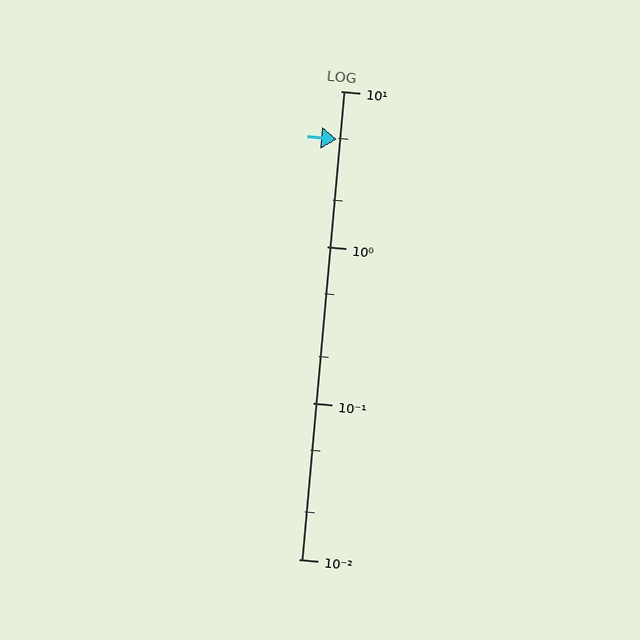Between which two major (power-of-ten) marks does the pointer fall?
The pointer is between 1 and 10.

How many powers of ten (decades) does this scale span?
The scale spans 3 decades, from 0.01 to 10.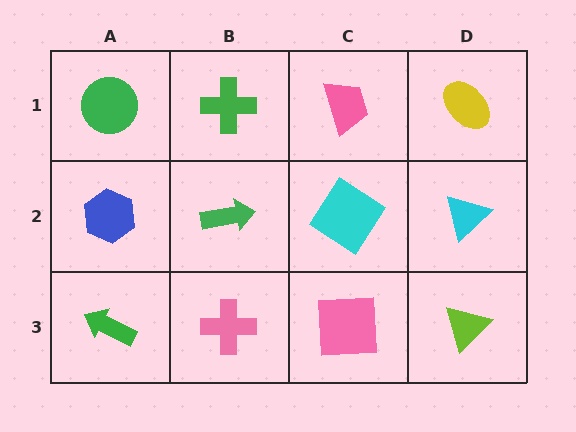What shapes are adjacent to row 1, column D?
A cyan triangle (row 2, column D), a pink trapezoid (row 1, column C).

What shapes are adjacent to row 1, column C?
A cyan diamond (row 2, column C), a green cross (row 1, column B), a yellow ellipse (row 1, column D).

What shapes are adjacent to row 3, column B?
A green arrow (row 2, column B), a green arrow (row 3, column A), a pink square (row 3, column C).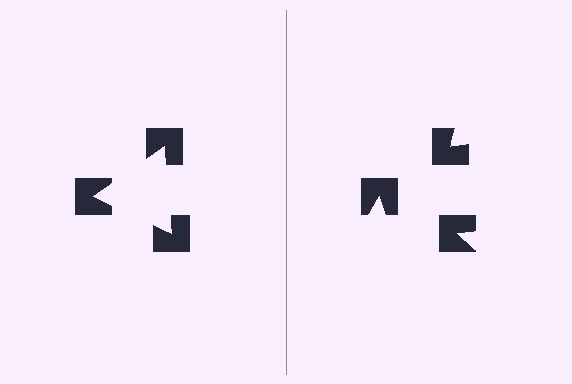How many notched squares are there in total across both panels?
6 — 3 on each side.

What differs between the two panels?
The notched squares are positioned identically on both sides; only the wedge orientations differ. On the left they align to a triangle; on the right they are misaligned.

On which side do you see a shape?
An illusory triangle appears on the left side. On the right side the wedge cuts are rotated, so no coherent shape forms.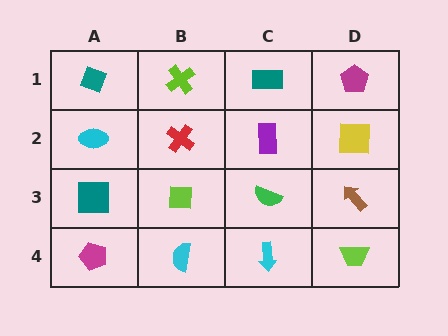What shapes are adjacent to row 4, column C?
A green semicircle (row 3, column C), a cyan semicircle (row 4, column B), a lime trapezoid (row 4, column D).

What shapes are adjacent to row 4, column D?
A brown arrow (row 3, column D), a cyan arrow (row 4, column C).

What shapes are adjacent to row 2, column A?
A teal diamond (row 1, column A), a teal square (row 3, column A), a red cross (row 2, column B).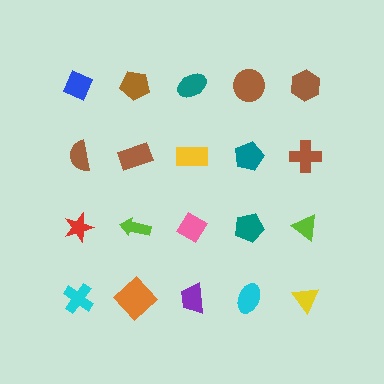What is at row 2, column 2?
A brown rectangle.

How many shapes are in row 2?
5 shapes.